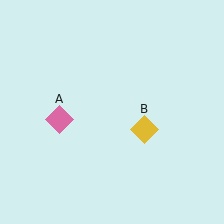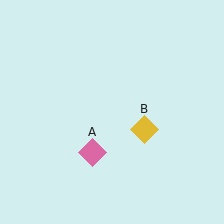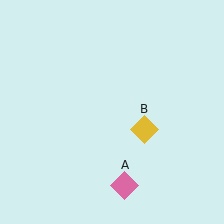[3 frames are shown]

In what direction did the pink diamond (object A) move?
The pink diamond (object A) moved down and to the right.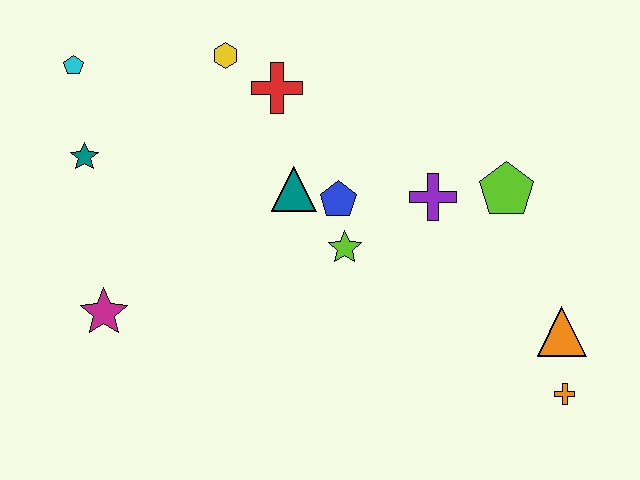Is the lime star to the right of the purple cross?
No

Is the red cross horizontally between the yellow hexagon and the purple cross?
Yes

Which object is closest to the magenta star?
The teal star is closest to the magenta star.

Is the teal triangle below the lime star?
No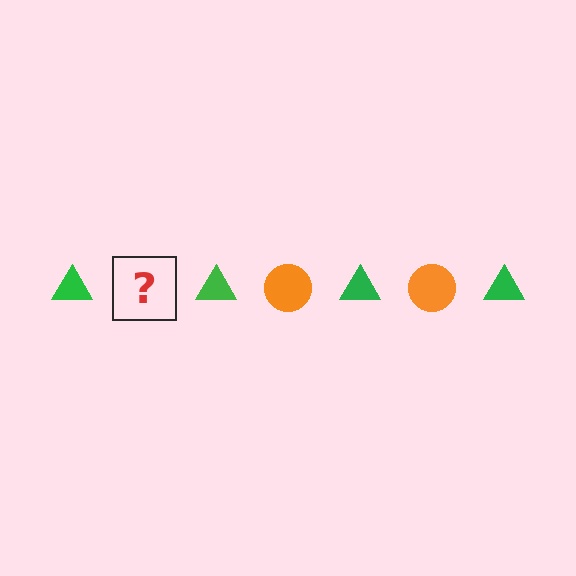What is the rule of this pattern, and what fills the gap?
The rule is that the pattern alternates between green triangle and orange circle. The gap should be filled with an orange circle.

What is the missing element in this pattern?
The missing element is an orange circle.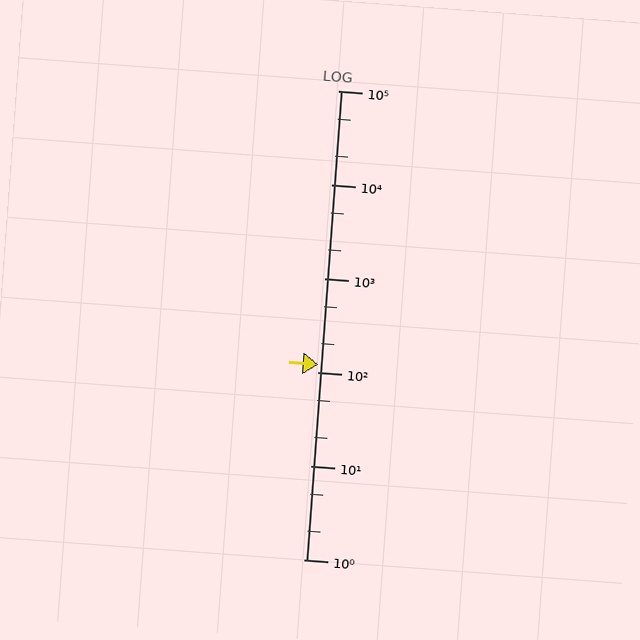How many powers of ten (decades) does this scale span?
The scale spans 5 decades, from 1 to 100000.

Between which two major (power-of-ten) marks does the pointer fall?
The pointer is between 100 and 1000.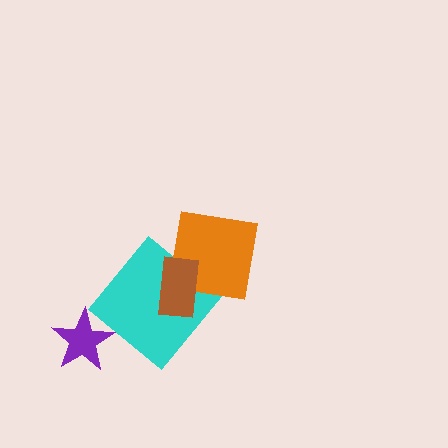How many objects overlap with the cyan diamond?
2 objects overlap with the cyan diamond.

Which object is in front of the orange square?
The brown rectangle is in front of the orange square.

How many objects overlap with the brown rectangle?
2 objects overlap with the brown rectangle.